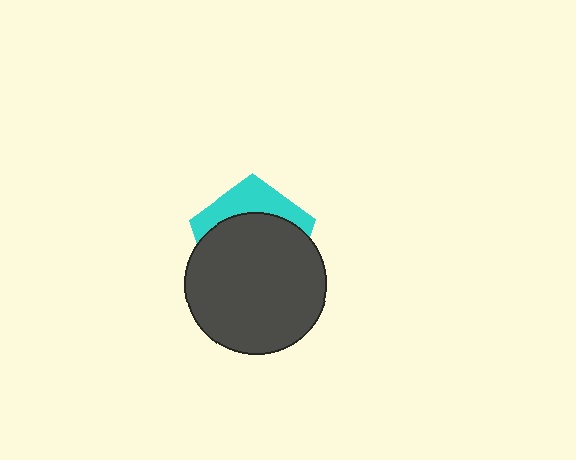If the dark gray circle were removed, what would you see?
You would see the complete cyan pentagon.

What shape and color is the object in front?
The object in front is a dark gray circle.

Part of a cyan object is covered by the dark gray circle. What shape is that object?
It is a pentagon.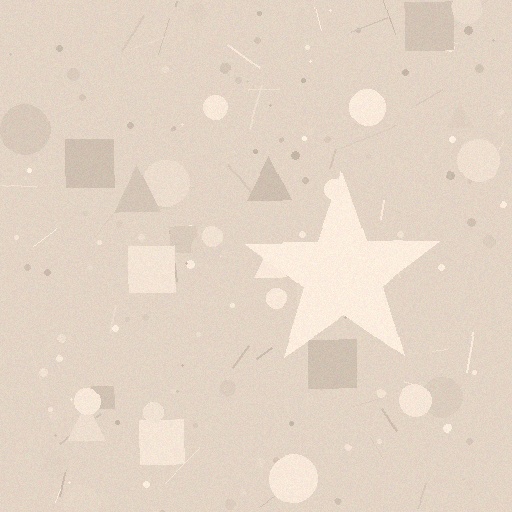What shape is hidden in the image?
A star is hidden in the image.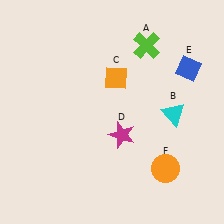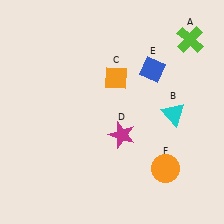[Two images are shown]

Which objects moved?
The objects that moved are: the lime cross (A), the blue diamond (E).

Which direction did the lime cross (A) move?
The lime cross (A) moved right.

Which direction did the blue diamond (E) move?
The blue diamond (E) moved left.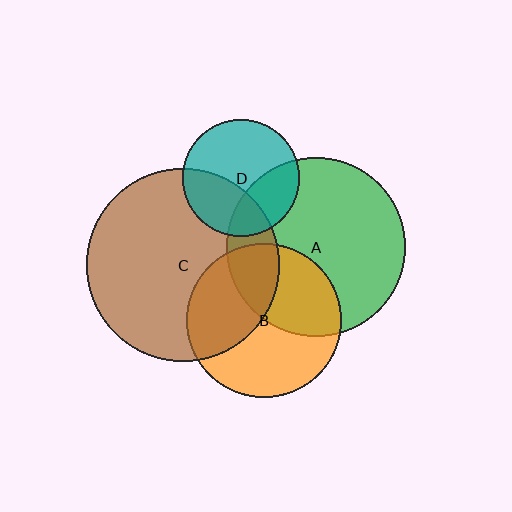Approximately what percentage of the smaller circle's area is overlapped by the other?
Approximately 40%.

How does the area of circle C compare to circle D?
Approximately 2.7 times.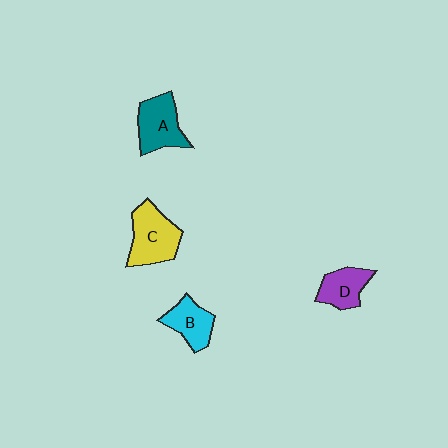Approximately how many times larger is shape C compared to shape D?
Approximately 1.5 times.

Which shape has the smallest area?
Shape D (purple).